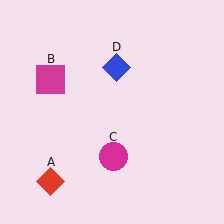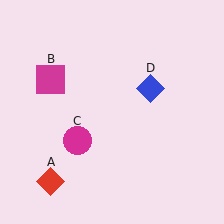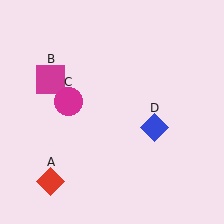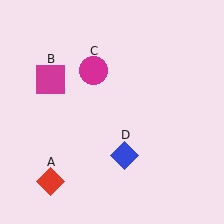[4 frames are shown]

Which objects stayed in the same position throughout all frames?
Red diamond (object A) and magenta square (object B) remained stationary.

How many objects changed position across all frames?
2 objects changed position: magenta circle (object C), blue diamond (object D).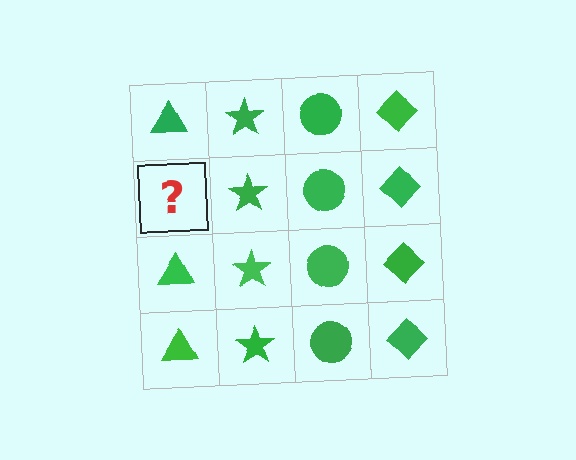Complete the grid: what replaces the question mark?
The question mark should be replaced with a green triangle.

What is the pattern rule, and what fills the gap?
The rule is that each column has a consistent shape. The gap should be filled with a green triangle.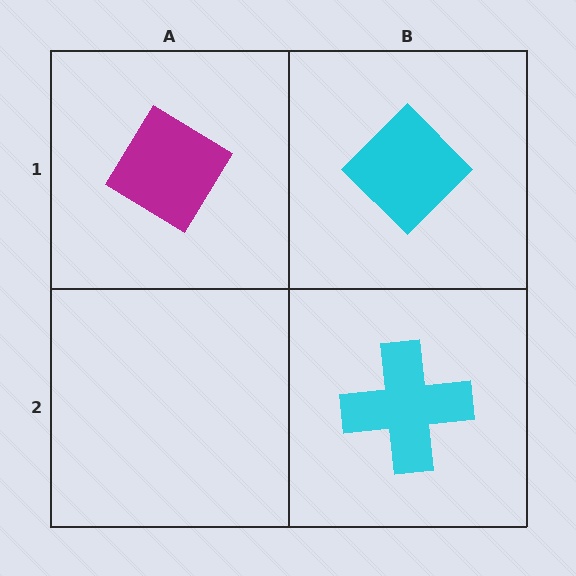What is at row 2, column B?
A cyan cross.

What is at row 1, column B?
A cyan diamond.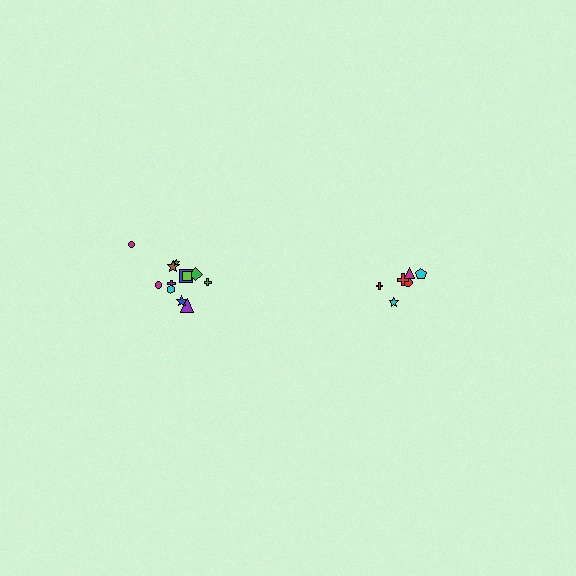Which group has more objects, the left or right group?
The left group.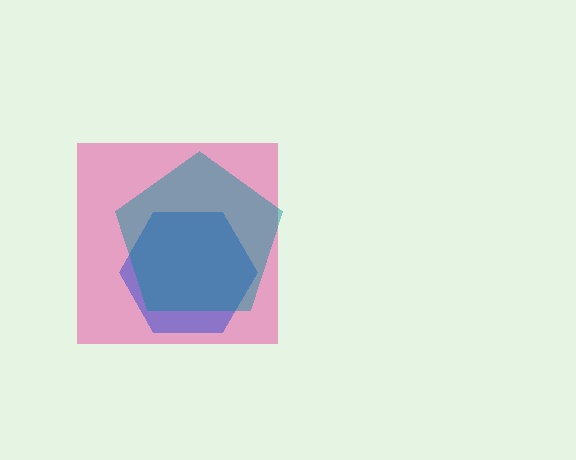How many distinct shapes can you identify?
There are 3 distinct shapes: a pink square, a blue hexagon, a teal pentagon.